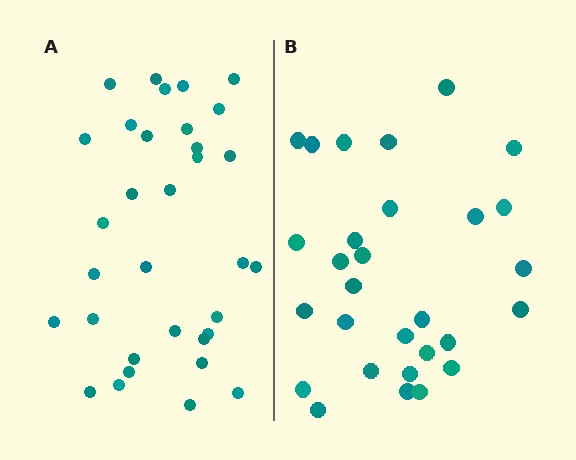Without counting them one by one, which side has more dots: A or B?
Region A (the left region) has more dots.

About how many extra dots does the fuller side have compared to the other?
Region A has about 4 more dots than region B.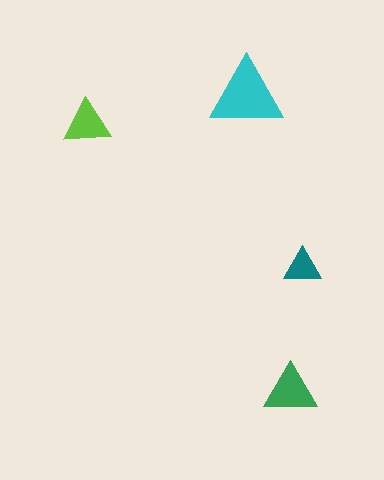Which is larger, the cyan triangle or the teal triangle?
The cyan one.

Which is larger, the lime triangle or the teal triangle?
The lime one.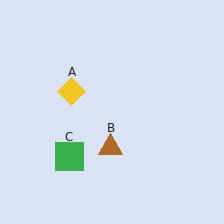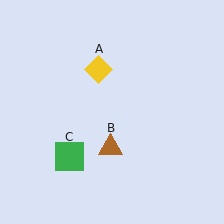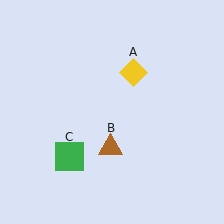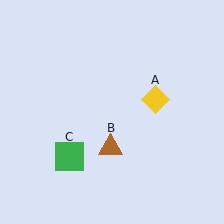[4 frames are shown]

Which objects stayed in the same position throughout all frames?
Brown triangle (object B) and green square (object C) remained stationary.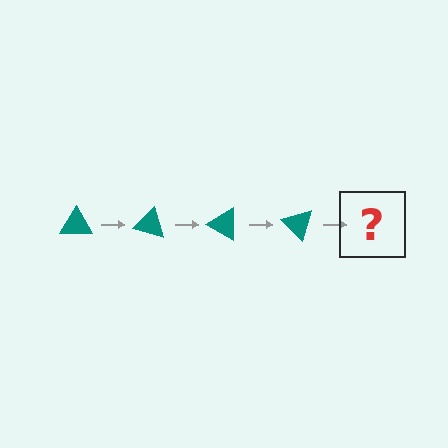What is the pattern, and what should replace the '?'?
The pattern is that the triangle rotates 15 degrees each step. The '?' should be a teal triangle rotated 60 degrees.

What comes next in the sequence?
The next element should be a teal triangle rotated 60 degrees.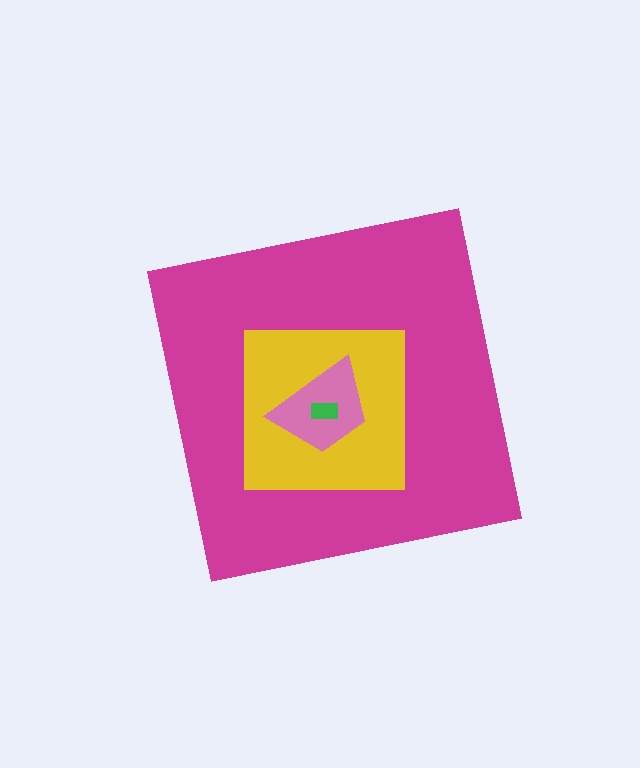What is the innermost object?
The green rectangle.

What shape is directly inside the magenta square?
The yellow square.